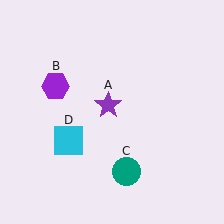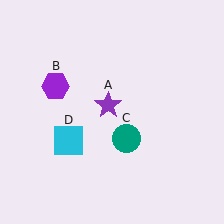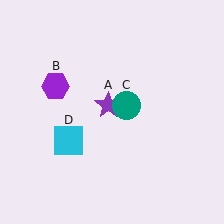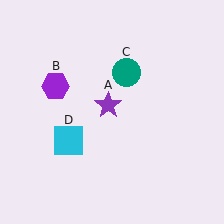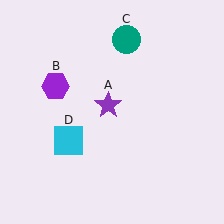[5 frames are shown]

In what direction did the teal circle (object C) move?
The teal circle (object C) moved up.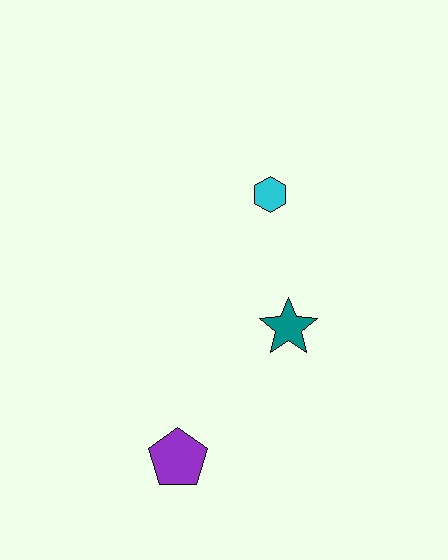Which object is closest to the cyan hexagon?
The teal star is closest to the cyan hexagon.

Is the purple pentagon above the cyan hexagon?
No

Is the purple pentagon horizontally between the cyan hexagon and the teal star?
No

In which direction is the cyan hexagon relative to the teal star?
The cyan hexagon is above the teal star.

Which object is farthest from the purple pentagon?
The cyan hexagon is farthest from the purple pentagon.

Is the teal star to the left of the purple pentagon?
No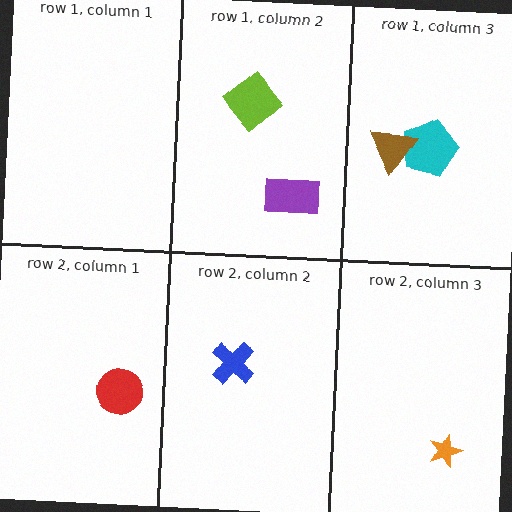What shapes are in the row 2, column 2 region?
The blue cross.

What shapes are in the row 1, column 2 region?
The purple rectangle, the lime diamond.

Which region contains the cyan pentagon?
The row 1, column 3 region.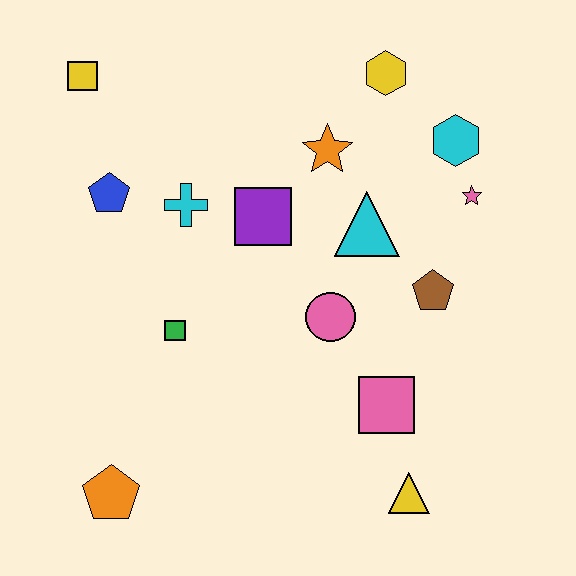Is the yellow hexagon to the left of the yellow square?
No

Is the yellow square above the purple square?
Yes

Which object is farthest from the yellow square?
The yellow triangle is farthest from the yellow square.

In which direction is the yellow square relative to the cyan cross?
The yellow square is above the cyan cross.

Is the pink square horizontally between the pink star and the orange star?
Yes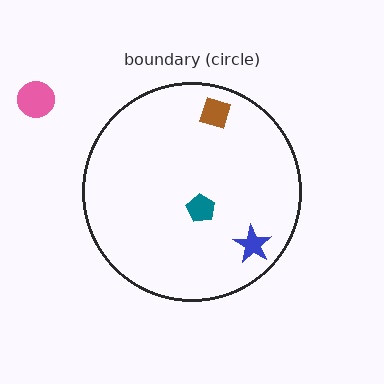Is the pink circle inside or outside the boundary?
Outside.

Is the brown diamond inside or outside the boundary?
Inside.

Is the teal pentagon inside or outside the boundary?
Inside.